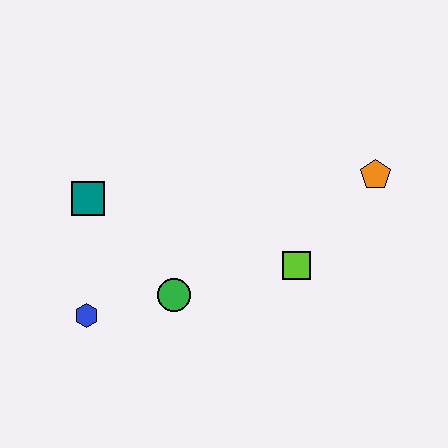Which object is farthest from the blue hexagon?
The orange pentagon is farthest from the blue hexagon.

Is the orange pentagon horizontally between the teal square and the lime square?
No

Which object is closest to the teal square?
The blue hexagon is closest to the teal square.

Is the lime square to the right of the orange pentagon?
No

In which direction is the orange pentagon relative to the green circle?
The orange pentagon is to the right of the green circle.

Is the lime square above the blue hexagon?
Yes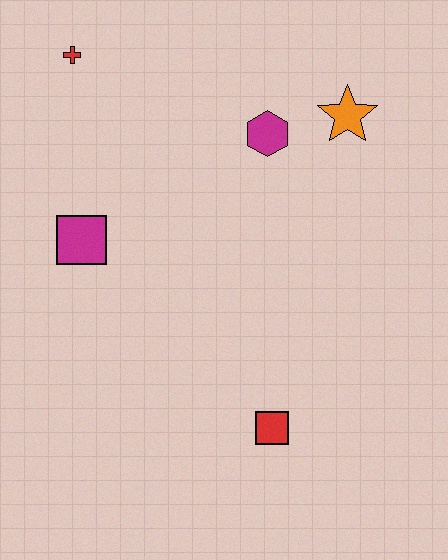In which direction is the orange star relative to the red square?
The orange star is above the red square.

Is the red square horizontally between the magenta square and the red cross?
No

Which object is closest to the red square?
The magenta square is closest to the red square.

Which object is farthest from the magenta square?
The orange star is farthest from the magenta square.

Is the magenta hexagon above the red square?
Yes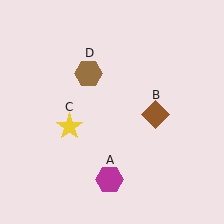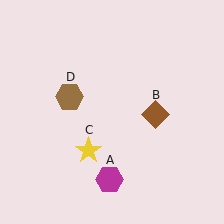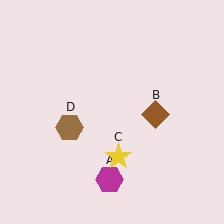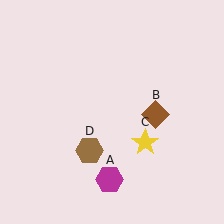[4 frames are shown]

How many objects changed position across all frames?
2 objects changed position: yellow star (object C), brown hexagon (object D).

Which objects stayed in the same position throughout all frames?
Magenta hexagon (object A) and brown diamond (object B) remained stationary.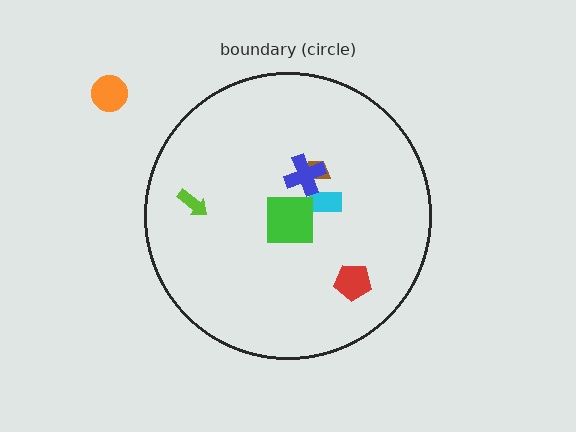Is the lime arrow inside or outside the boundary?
Inside.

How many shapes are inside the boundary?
6 inside, 1 outside.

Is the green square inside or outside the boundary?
Inside.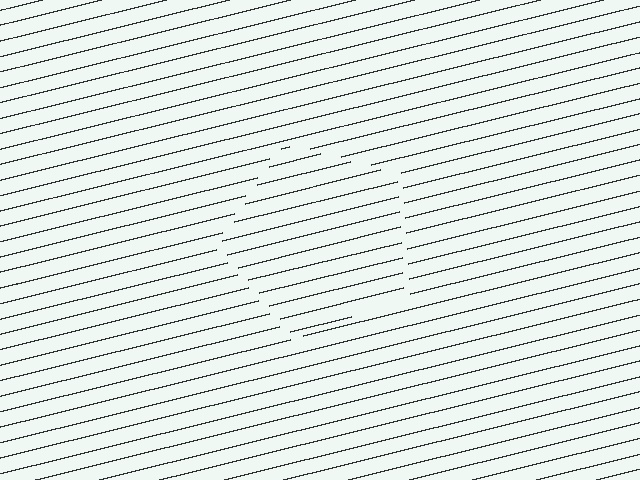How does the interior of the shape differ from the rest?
The interior of the shape contains the same grating, shifted by half a period — the contour is defined by the phase discontinuity where line-ends from the inner and outer gratings abut.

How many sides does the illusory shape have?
5 sides — the line-ends trace a pentagon.